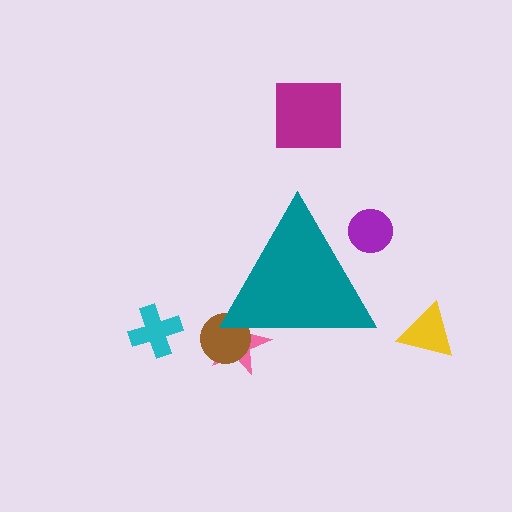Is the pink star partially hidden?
Yes, the pink star is partially hidden behind the teal triangle.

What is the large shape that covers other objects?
A teal triangle.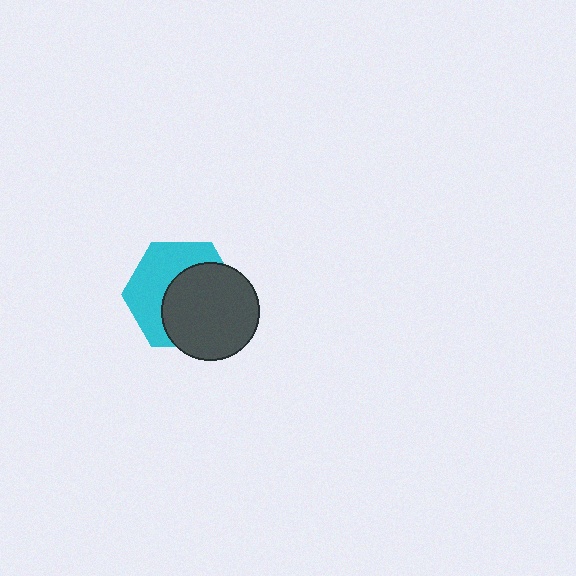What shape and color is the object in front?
The object in front is a dark gray circle.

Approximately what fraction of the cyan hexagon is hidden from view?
Roughly 53% of the cyan hexagon is hidden behind the dark gray circle.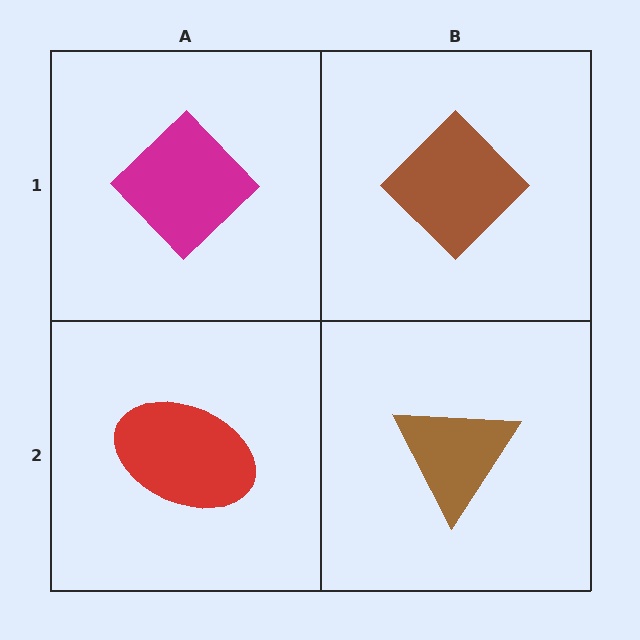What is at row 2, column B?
A brown triangle.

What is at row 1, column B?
A brown diamond.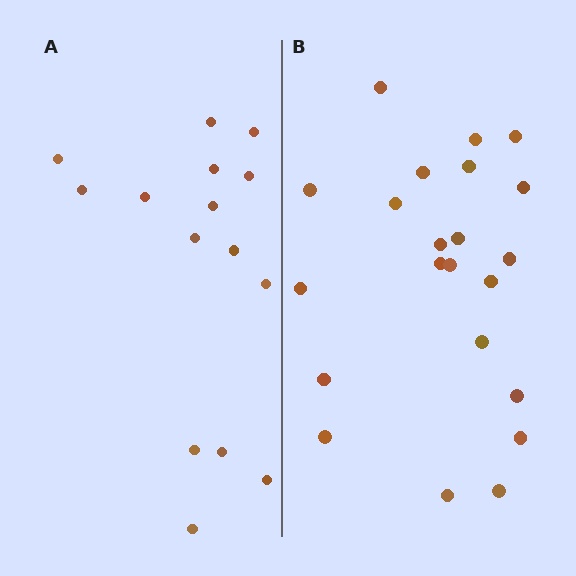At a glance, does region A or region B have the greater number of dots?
Region B (the right region) has more dots.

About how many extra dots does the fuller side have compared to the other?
Region B has roughly 8 or so more dots than region A.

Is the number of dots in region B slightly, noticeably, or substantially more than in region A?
Region B has substantially more. The ratio is roughly 1.5 to 1.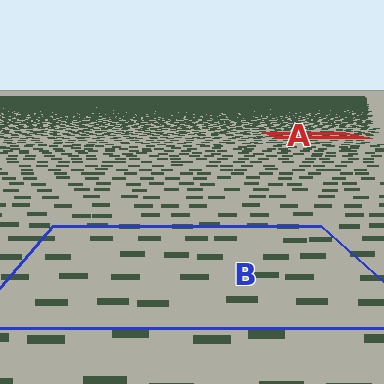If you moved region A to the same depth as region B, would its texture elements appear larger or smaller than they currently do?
They would appear larger. At a closer depth, the same texture elements are projected at a bigger on-screen size.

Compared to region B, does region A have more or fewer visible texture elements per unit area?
Region A has more texture elements per unit area — they are packed more densely because it is farther away.